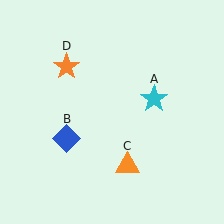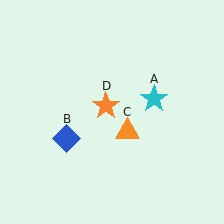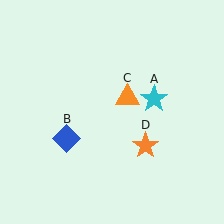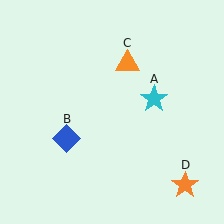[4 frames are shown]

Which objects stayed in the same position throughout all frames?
Cyan star (object A) and blue diamond (object B) remained stationary.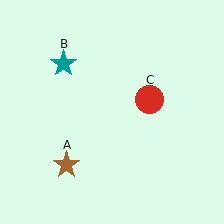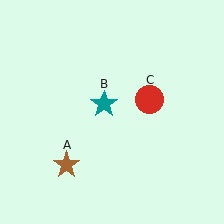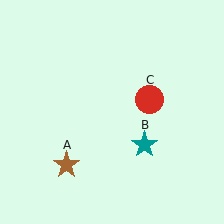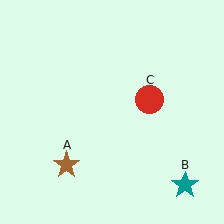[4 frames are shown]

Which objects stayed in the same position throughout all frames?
Brown star (object A) and red circle (object C) remained stationary.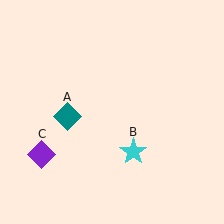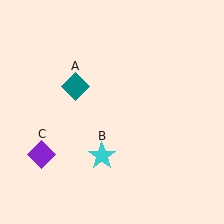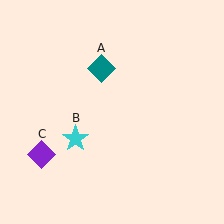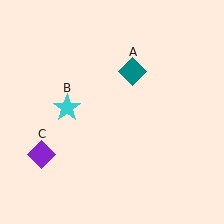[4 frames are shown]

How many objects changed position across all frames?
2 objects changed position: teal diamond (object A), cyan star (object B).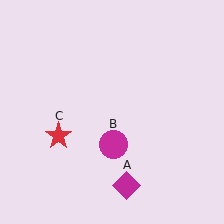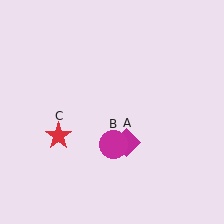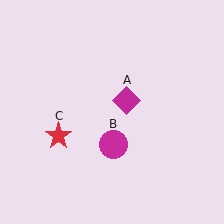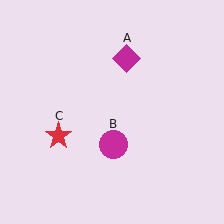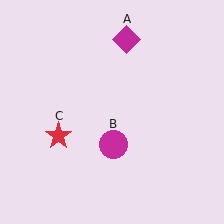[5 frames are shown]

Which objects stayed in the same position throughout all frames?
Magenta circle (object B) and red star (object C) remained stationary.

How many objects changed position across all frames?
1 object changed position: magenta diamond (object A).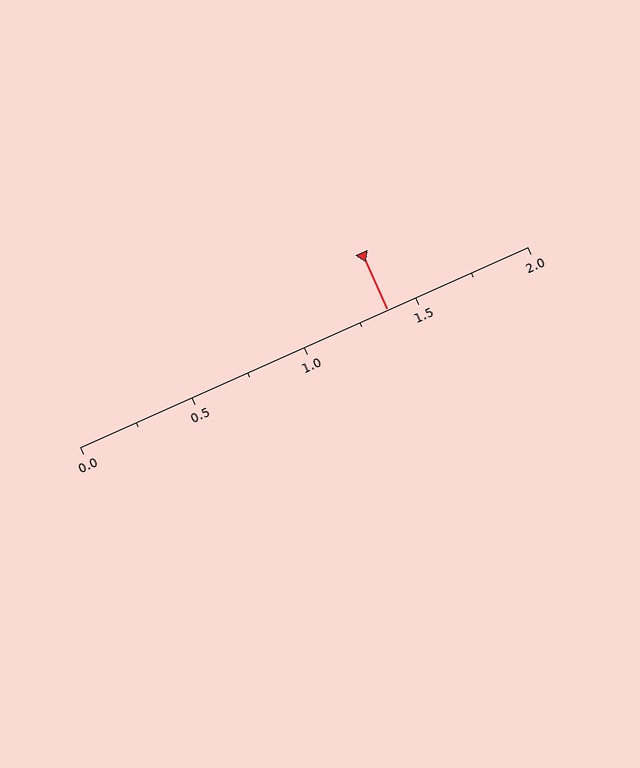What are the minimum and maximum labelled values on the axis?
The axis runs from 0.0 to 2.0.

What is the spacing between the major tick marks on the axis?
The major ticks are spaced 0.5 apart.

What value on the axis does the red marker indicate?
The marker indicates approximately 1.38.